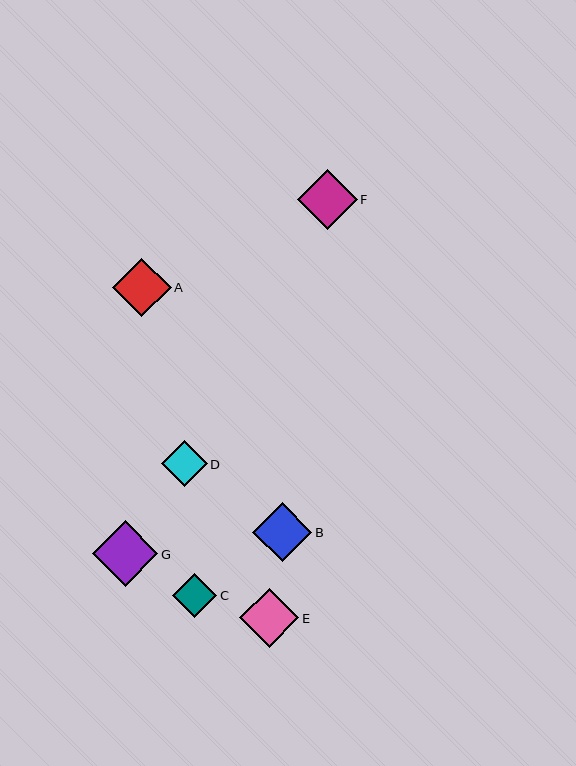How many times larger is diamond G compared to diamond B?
Diamond G is approximately 1.1 times the size of diamond B.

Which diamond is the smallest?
Diamond C is the smallest with a size of approximately 44 pixels.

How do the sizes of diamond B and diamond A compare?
Diamond B and diamond A are approximately the same size.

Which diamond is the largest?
Diamond G is the largest with a size of approximately 66 pixels.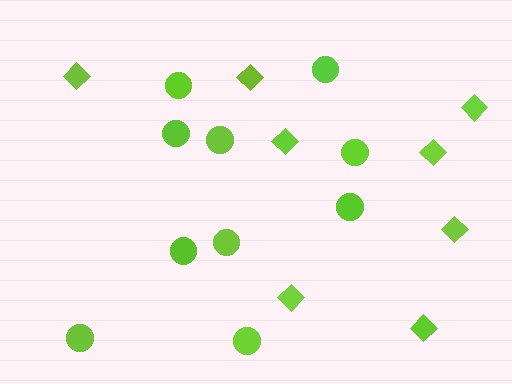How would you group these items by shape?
There are 2 groups: one group of diamonds (8) and one group of circles (10).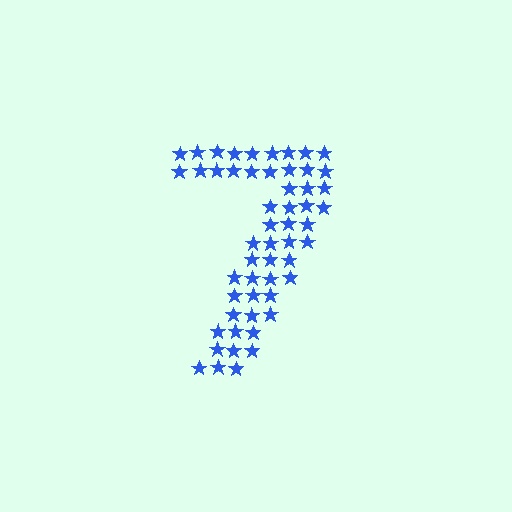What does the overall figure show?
The overall figure shows the digit 7.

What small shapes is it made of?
It is made of small stars.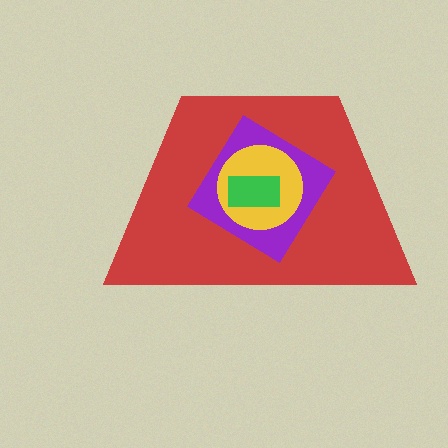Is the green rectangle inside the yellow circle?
Yes.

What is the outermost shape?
The red trapezoid.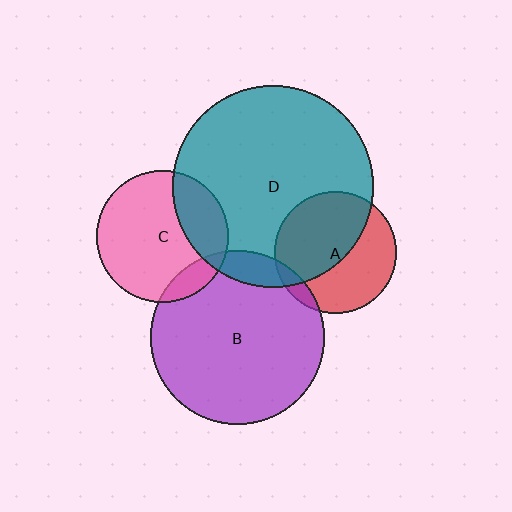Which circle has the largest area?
Circle D (teal).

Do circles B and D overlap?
Yes.